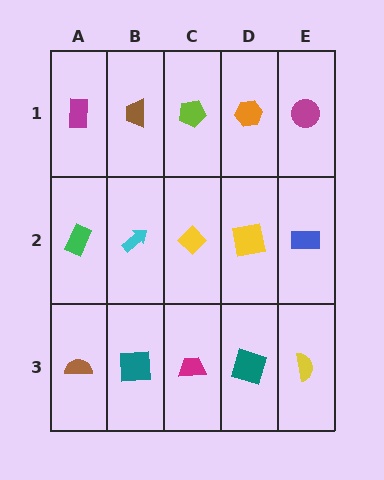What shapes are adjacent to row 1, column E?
A blue rectangle (row 2, column E), an orange hexagon (row 1, column D).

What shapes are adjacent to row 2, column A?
A magenta rectangle (row 1, column A), a brown semicircle (row 3, column A), a cyan arrow (row 2, column B).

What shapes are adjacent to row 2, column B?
A brown trapezoid (row 1, column B), a teal square (row 3, column B), a green rectangle (row 2, column A), a yellow diamond (row 2, column C).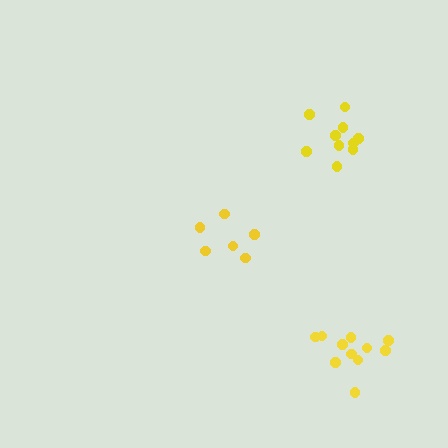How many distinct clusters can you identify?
There are 3 distinct clusters.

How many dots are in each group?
Group 1: 6 dots, Group 2: 10 dots, Group 3: 11 dots (27 total).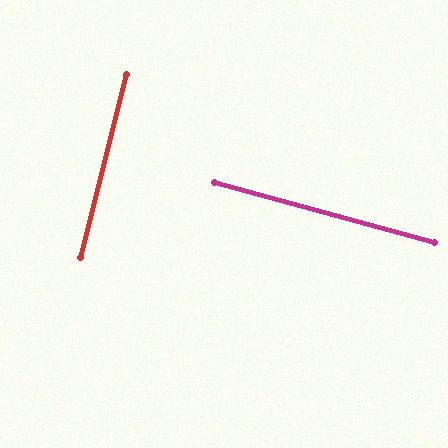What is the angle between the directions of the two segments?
Approximately 89 degrees.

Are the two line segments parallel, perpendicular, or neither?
Perpendicular — they meet at approximately 89°.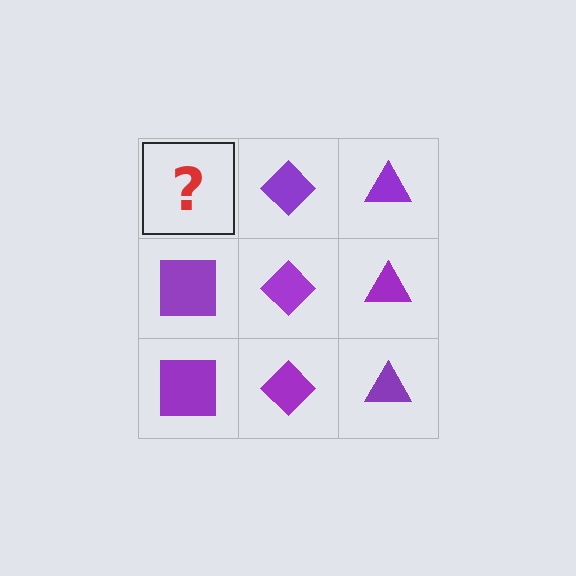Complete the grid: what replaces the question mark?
The question mark should be replaced with a purple square.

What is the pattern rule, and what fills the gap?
The rule is that each column has a consistent shape. The gap should be filled with a purple square.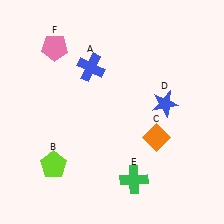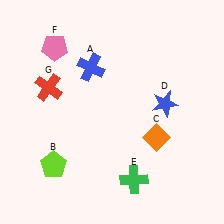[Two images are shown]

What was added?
A red cross (G) was added in Image 2.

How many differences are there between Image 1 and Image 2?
There is 1 difference between the two images.